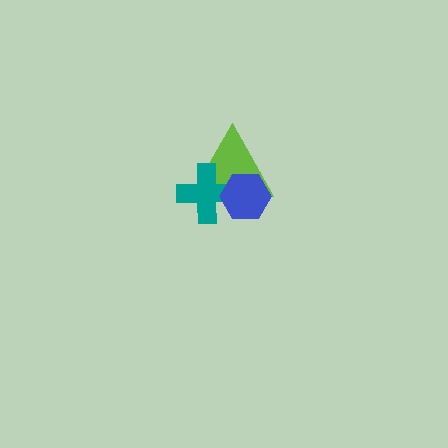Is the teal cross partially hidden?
Yes, it is partially covered by another shape.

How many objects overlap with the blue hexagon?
2 objects overlap with the blue hexagon.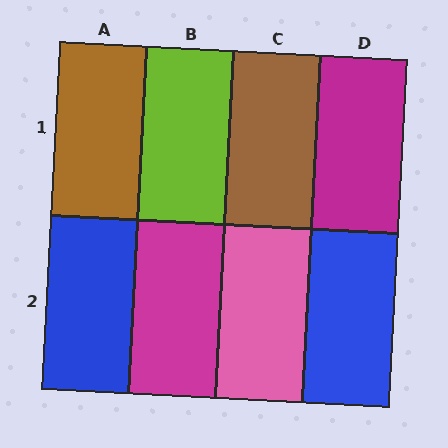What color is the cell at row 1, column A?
Brown.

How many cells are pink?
1 cell is pink.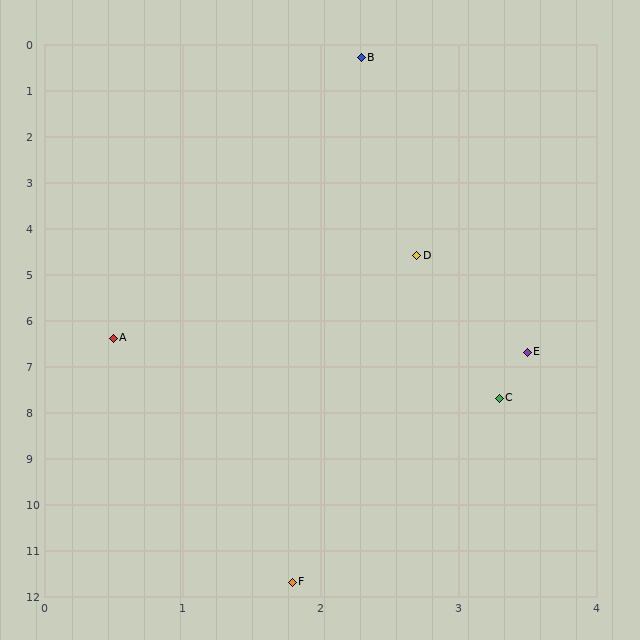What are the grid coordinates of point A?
Point A is at approximately (0.5, 6.4).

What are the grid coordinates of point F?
Point F is at approximately (1.8, 11.7).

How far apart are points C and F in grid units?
Points C and F are about 4.3 grid units apart.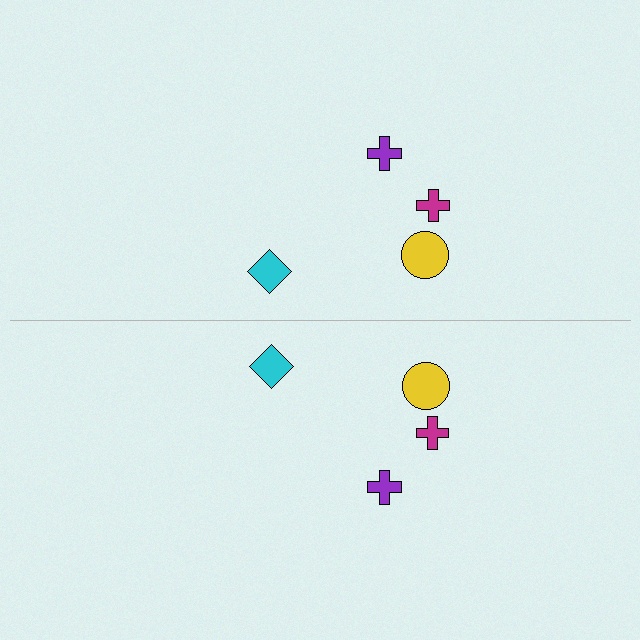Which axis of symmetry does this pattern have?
The pattern has a horizontal axis of symmetry running through the center of the image.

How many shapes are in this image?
There are 8 shapes in this image.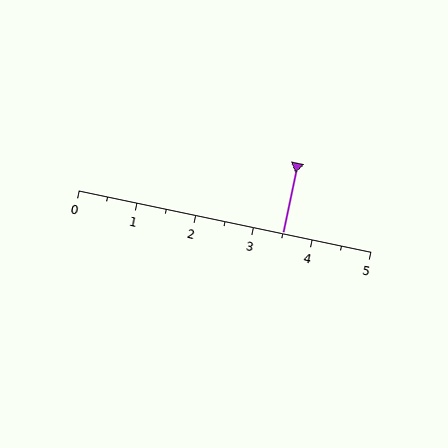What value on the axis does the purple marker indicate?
The marker indicates approximately 3.5.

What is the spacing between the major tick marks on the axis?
The major ticks are spaced 1 apart.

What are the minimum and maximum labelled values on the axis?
The axis runs from 0 to 5.